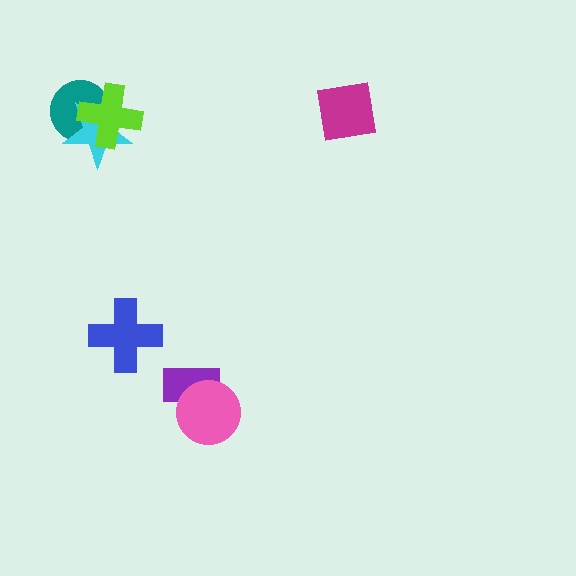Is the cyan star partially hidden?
Yes, it is partially covered by another shape.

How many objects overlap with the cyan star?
2 objects overlap with the cyan star.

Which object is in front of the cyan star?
The lime cross is in front of the cyan star.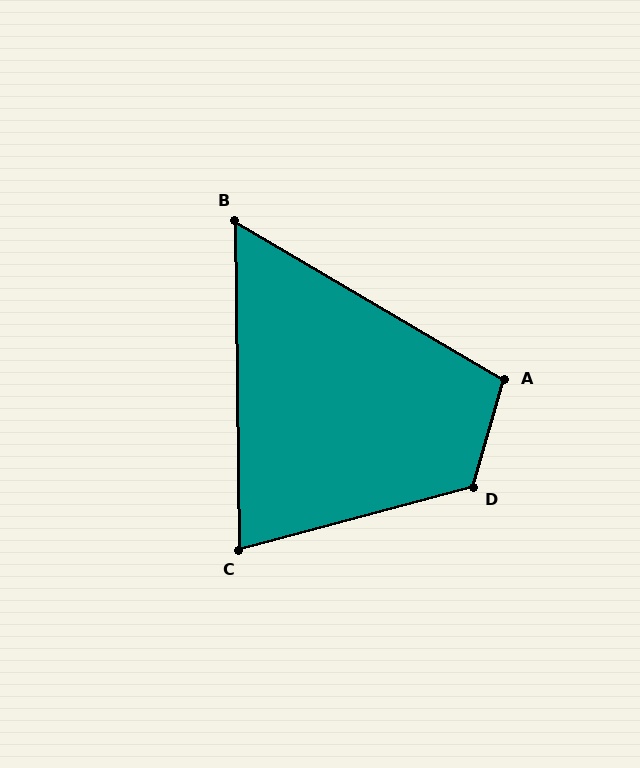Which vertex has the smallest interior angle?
B, at approximately 59 degrees.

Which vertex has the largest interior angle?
D, at approximately 121 degrees.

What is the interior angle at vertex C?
Approximately 76 degrees (acute).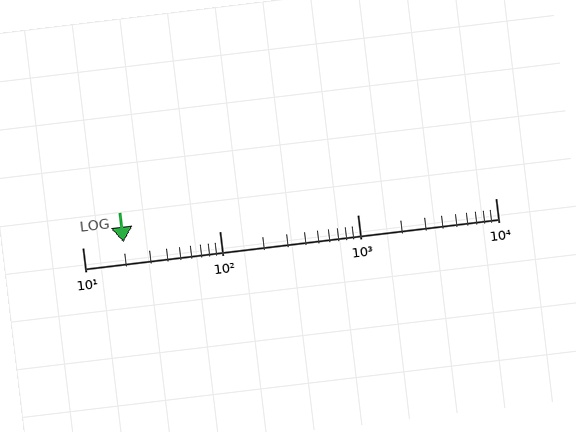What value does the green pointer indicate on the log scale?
The pointer indicates approximately 20.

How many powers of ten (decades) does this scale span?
The scale spans 3 decades, from 10 to 10000.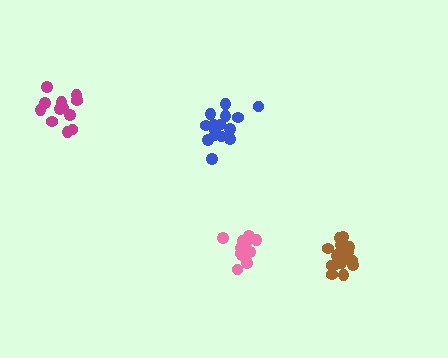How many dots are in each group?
Group 1: 17 dots, Group 2: 12 dots, Group 3: 13 dots, Group 4: 15 dots (57 total).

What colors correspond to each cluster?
The clusters are colored: brown, magenta, pink, blue.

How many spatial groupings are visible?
There are 4 spatial groupings.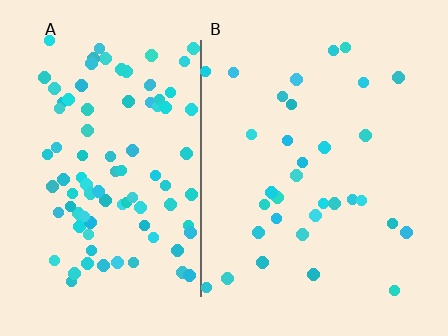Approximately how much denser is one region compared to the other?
Approximately 2.9× — region A over region B.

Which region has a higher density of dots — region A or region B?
A (the left).